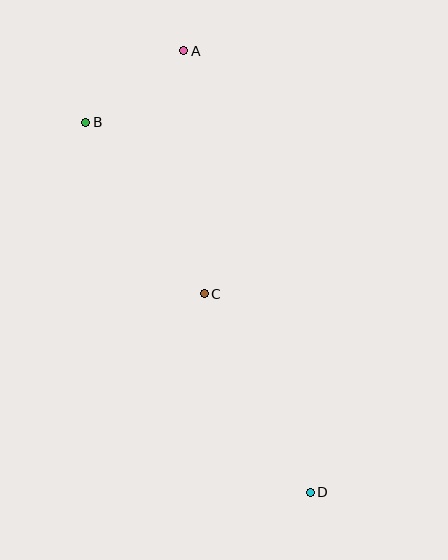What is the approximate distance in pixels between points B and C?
The distance between B and C is approximately 208 pixels.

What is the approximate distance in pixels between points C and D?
The distance between C and D is approximately 225 pixels.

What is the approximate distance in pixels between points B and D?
The distance between B and D is approximately 433 pixels.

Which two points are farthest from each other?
Points A and D are farthest from each other.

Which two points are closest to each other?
Points A and B are closest to each other.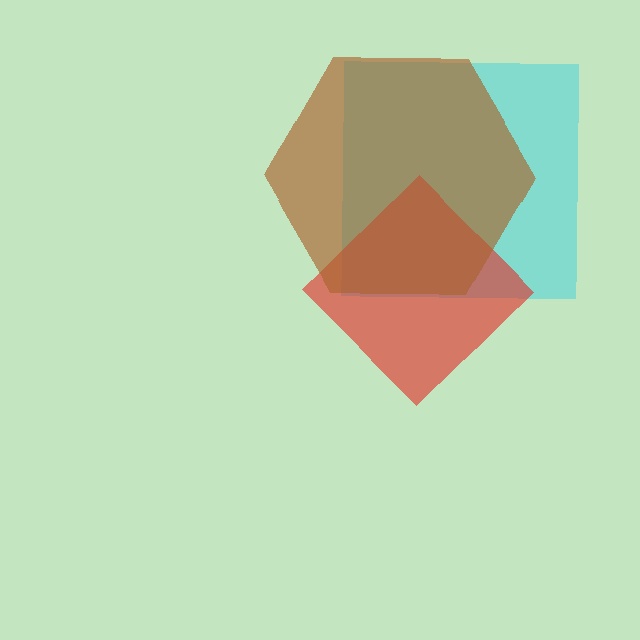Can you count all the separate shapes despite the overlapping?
Yes, there are 3 separate shapes.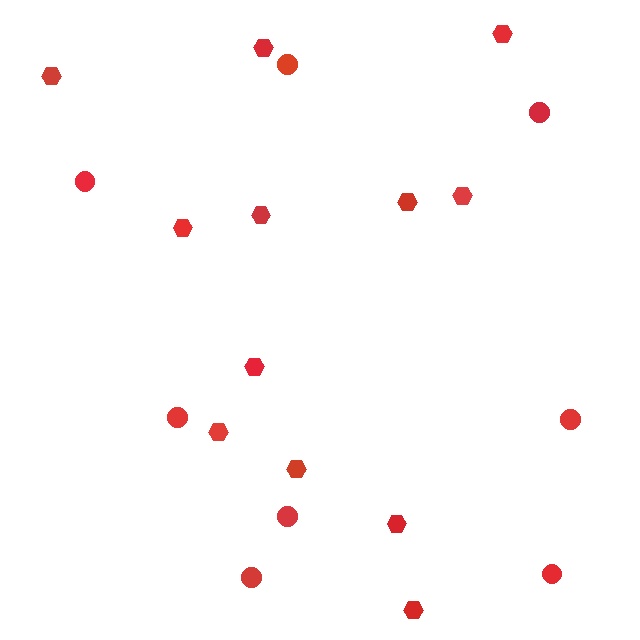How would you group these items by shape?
There are 2 groups: one group of circles (8) and one group of hexagons (12).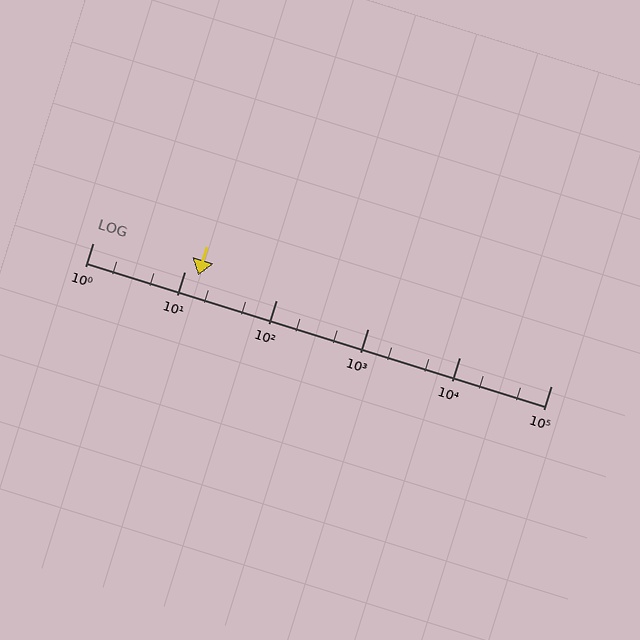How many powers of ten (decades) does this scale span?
The scale spans 5 decades, from 1 to 100000.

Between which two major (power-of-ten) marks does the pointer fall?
The pointer is between 10 and 100.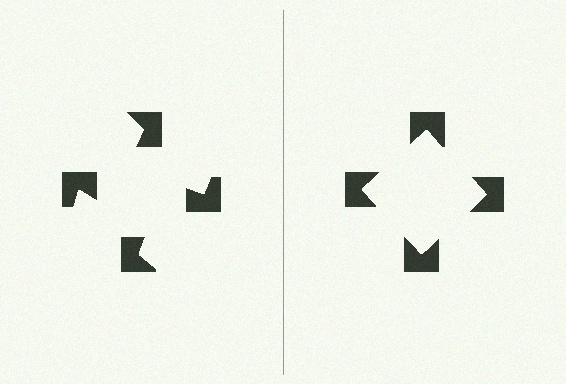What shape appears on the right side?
An illusory square.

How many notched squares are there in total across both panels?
8 — 4 on each side.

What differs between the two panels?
The notched squares are positioned identically on both sides; only the wedge orientations differ. On the right they align to a square; on the left they are misaligned.